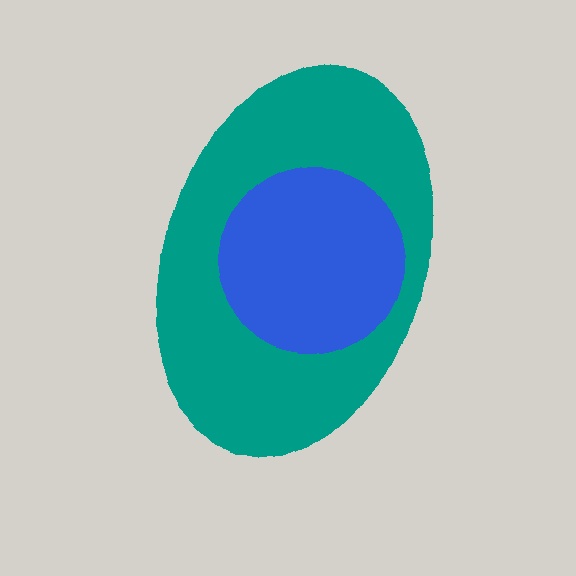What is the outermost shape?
The teal ellipse.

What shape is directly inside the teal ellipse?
The blue circle.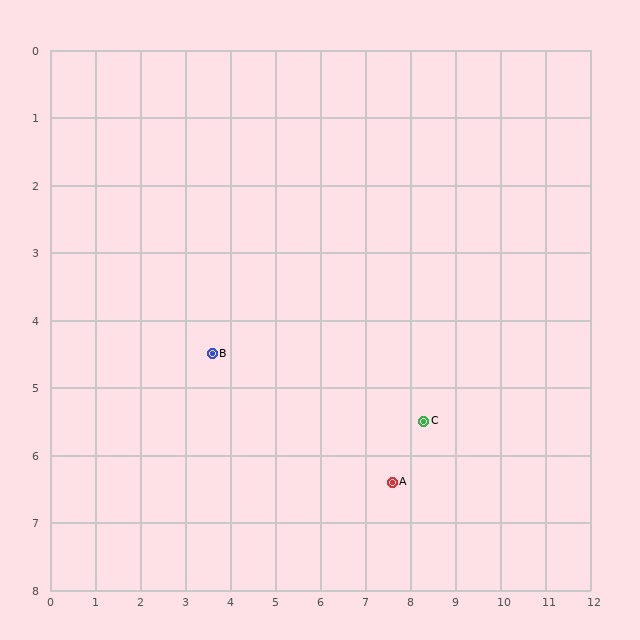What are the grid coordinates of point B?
Point B is at approximately (3.6, 4.5).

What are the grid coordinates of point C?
Point C is at approximately (8.3, 5.5).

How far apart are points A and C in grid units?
Points A and C are about 1.1 grid units apart.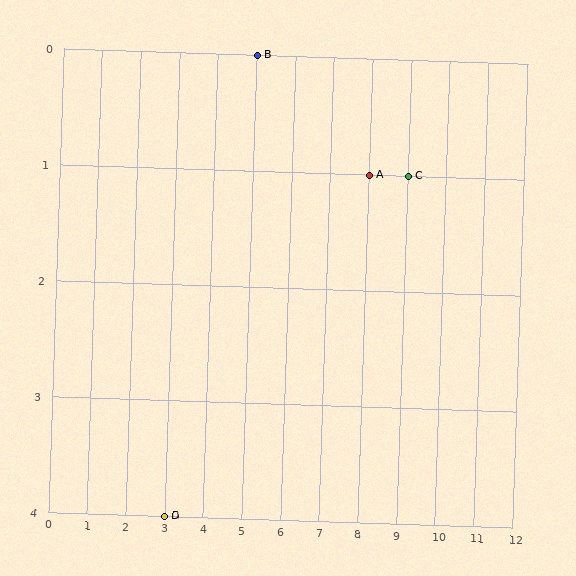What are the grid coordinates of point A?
Point A is at grid coordinates (8, 1).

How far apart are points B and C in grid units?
Points B and C are 4 columns and 1 row apart (about 4.1 grid units diagonally).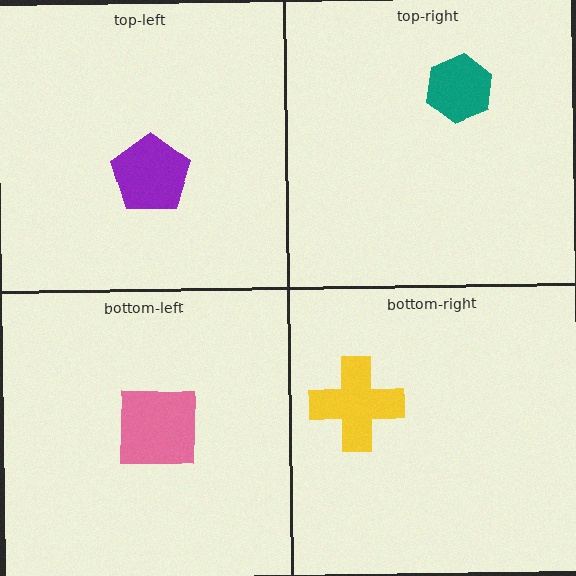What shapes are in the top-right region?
The teal hexagon.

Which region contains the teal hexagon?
The top-right region.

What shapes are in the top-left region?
The purple pentagon.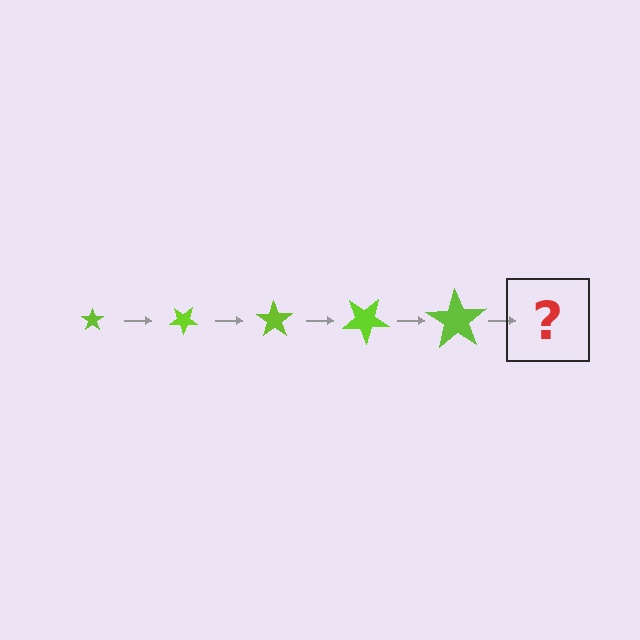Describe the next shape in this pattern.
It should be a star, larger than the previous one and rotated 175 degrees from the start.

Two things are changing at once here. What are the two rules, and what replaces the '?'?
The two rules are that the star grows larger each step and it rotates 35 degrees each step. The '?' should be a star, larger than the previous one and rotated 175 degrees from the start.